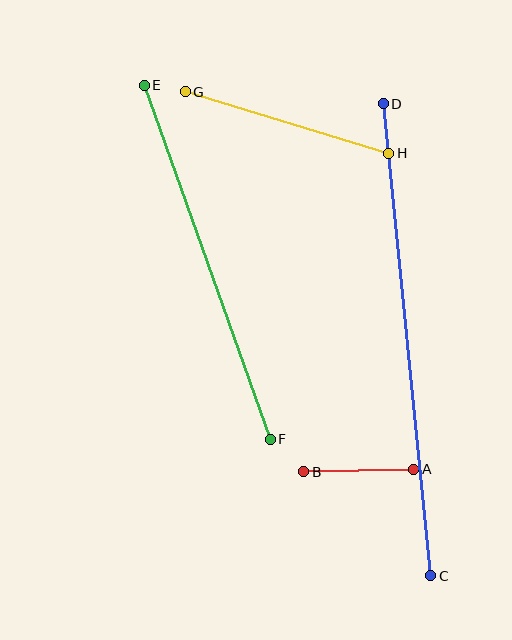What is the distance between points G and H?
The distance is approximately 213 pixels.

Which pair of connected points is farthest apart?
Points C and D are farthest apart.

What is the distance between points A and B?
The distance is approximately 110 pixels.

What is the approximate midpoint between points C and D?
The midpoint is at approximately (407, 340) pixels.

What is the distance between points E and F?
The distance is approximately 376 pixels.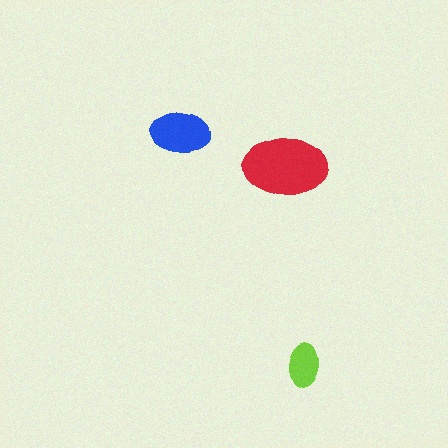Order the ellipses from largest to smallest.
the red one, the blue one, the lime one.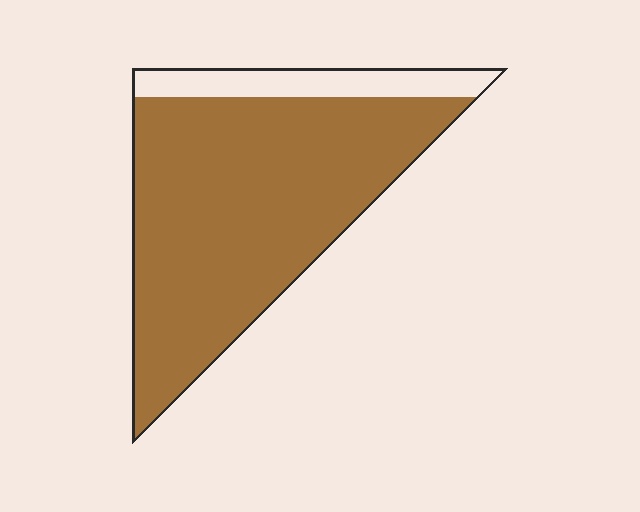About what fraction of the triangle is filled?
About five sixths (5/6).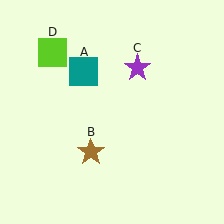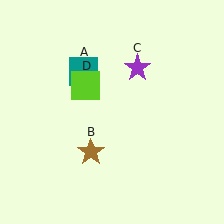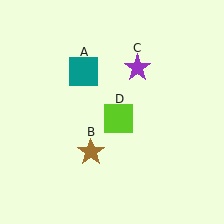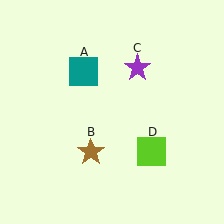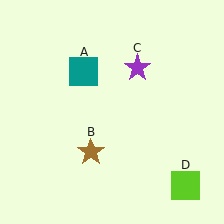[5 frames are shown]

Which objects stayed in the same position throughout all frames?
Teal square (object A) and brown star (object B) and purple star (object C) remained stationary.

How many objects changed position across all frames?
1 object changed position: lime square (object D).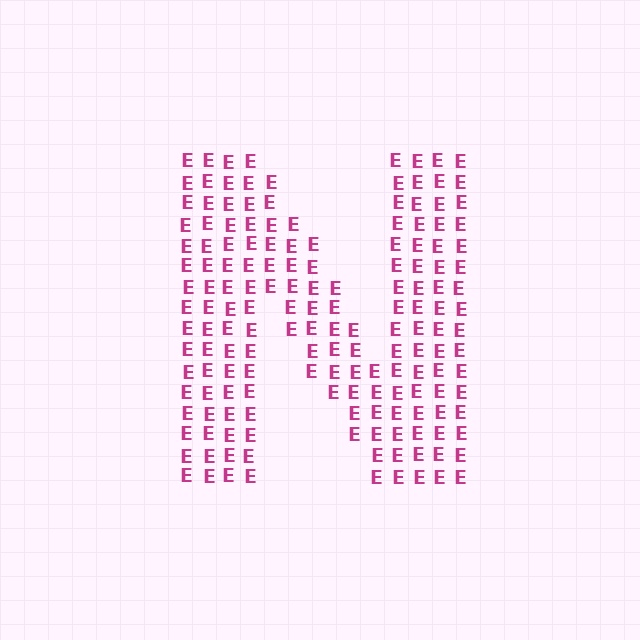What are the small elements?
The small elements are letter E's.